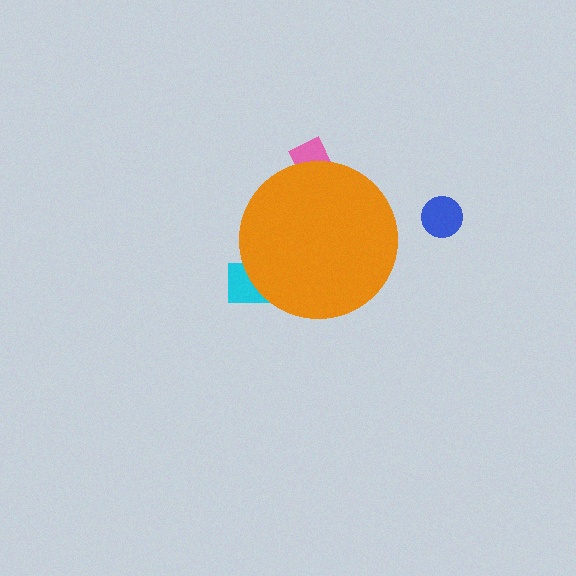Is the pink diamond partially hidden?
Yes, the pink diamond is partially hidden behind the orange circle.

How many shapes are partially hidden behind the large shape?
2 shapes are partially hidden.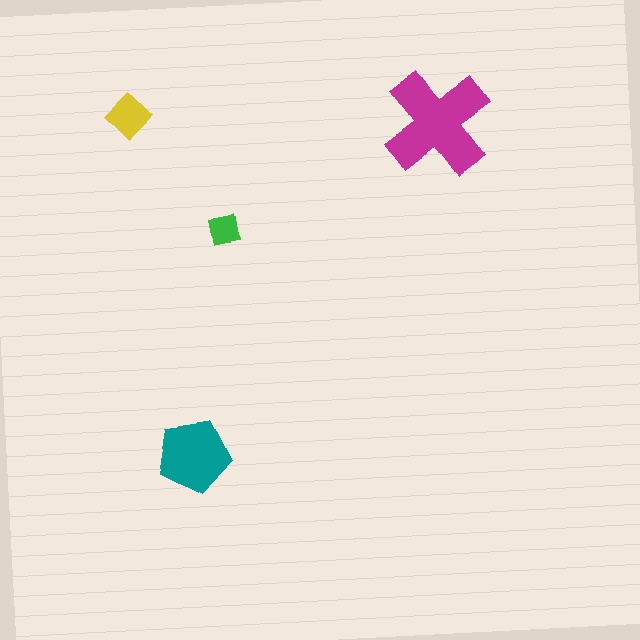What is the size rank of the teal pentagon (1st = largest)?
2nd.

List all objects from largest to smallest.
The magenta cross, the teal pentagon, the yellow diamond, the green square.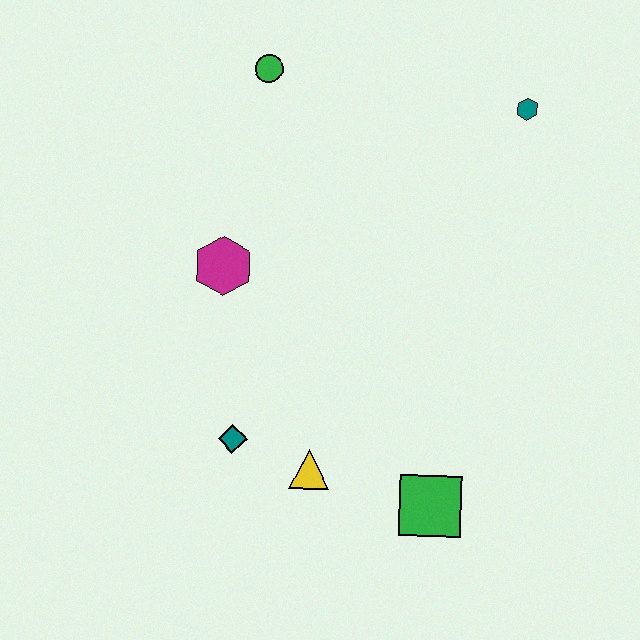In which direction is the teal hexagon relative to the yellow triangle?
The teal hexagon is above the yellow triangle.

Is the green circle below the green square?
No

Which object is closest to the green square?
The yellow triangle is closest to the green square.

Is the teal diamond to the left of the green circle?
Yes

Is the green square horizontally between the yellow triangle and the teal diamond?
No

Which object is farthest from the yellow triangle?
The teal hexagon is farthest from the yellow triangle.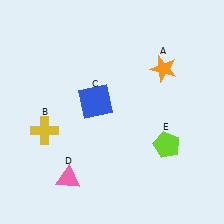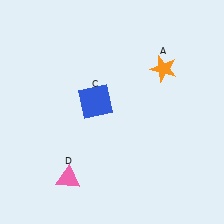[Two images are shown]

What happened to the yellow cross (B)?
The yellow cross (B) was removed in Image 2. It was in the bottom-left area of Image 1.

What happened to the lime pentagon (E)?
The lime pentagon (E) was removed in Image 2. It was in the bottom-right area of Image 1.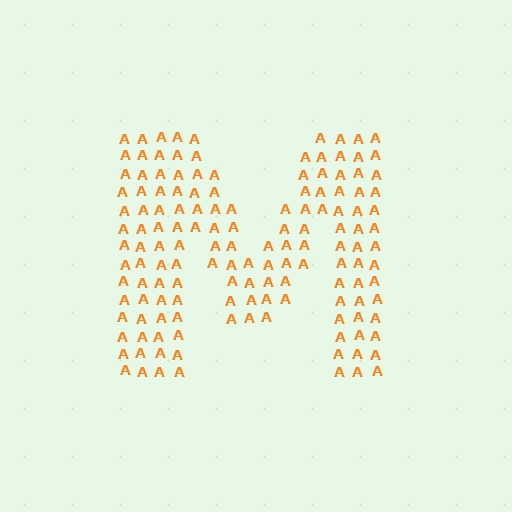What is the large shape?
The large shape is the letter M.